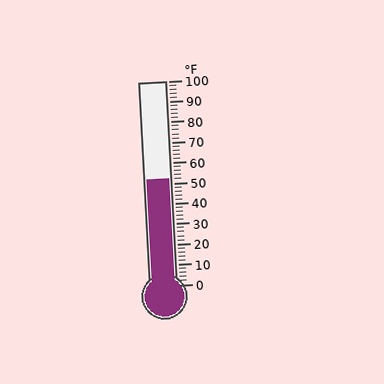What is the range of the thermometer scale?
The thermometer scale ranges from 0°F to 100°F.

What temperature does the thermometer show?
The thermometer shows approximately 52°F.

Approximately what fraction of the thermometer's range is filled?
The thermometer is filled to approximately 50% of its range.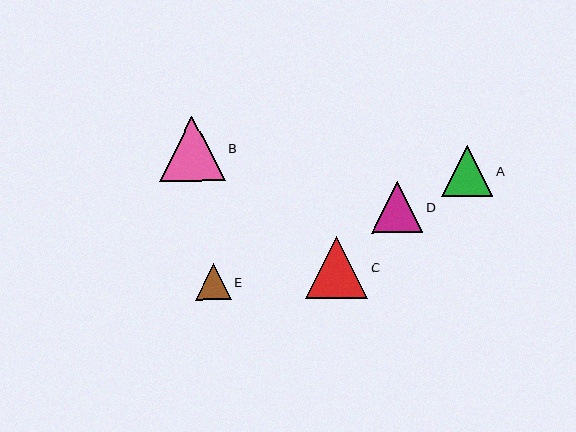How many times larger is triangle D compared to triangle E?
Triangle D is approximately 1.4 times the size of triangle E.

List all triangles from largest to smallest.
From largest to smallest: B, C, D, A, E.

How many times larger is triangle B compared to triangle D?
Triangle B is approximately 1.3 times the size of triangle D.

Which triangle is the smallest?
Triangle E is the smallest with a size of approximately 36 pixels.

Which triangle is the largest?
Triangle B is the largest with a size of approximately 65 pixels.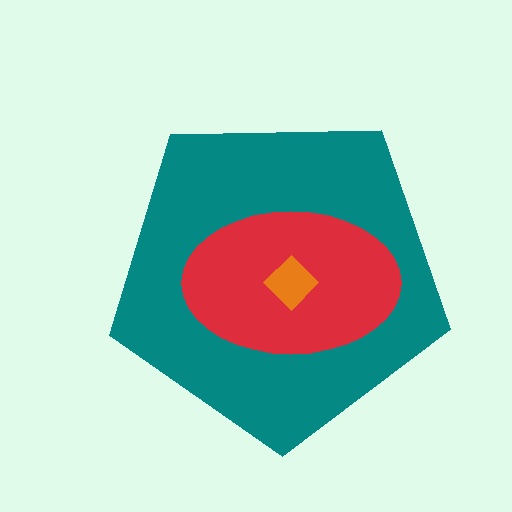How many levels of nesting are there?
3.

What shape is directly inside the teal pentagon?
The red ellipse.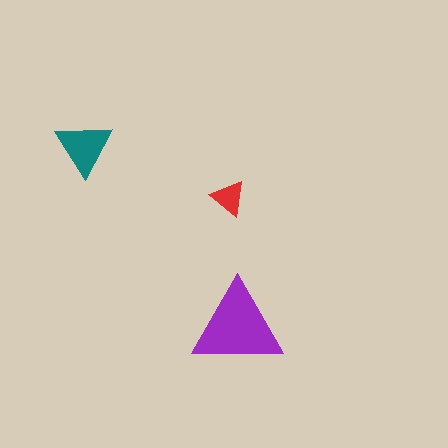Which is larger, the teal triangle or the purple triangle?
The purple one.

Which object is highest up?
The teal triangle is topmost.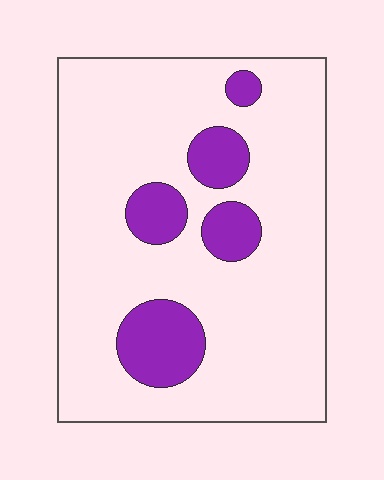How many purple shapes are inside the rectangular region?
5.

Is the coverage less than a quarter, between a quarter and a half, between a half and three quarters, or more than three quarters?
Less than a quarter.